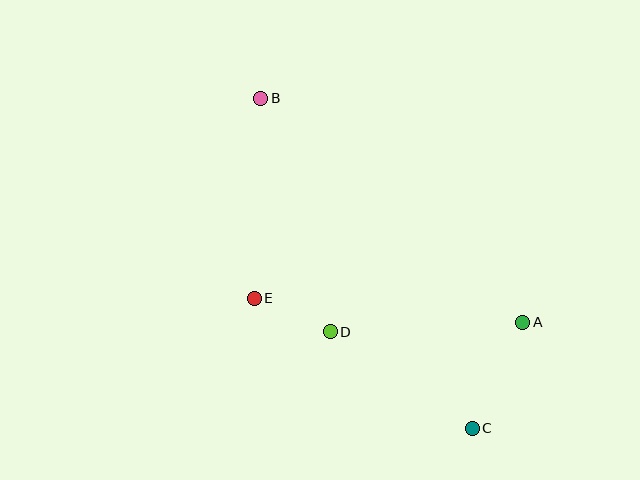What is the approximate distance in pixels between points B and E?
The distance between B and E is approximately 200 pixels.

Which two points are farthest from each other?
Points B and C are farthest from each other.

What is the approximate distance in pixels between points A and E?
The distance between A and E is approximately 270 pixels.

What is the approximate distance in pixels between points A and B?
The distance between A and B is approximately 345 pixels.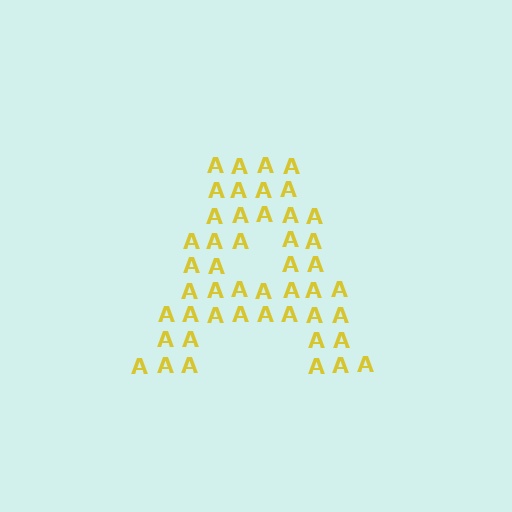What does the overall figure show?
The overall figure shows the letter A.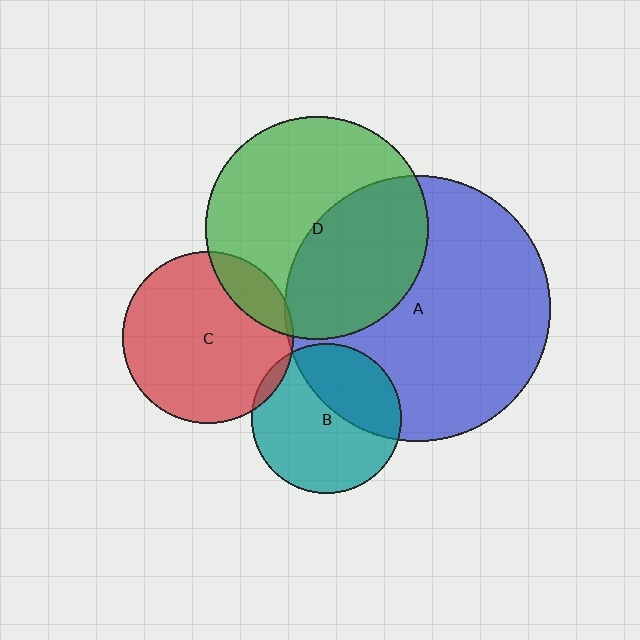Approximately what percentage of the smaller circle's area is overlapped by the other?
Approximately 15%.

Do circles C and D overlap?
Yes.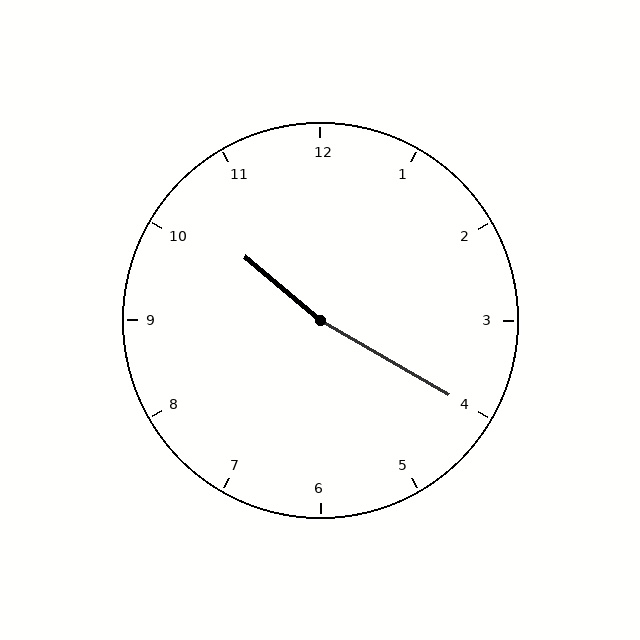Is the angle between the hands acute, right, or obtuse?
It is obtuse.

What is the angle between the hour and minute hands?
Approximately 170 degrees.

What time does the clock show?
10:20.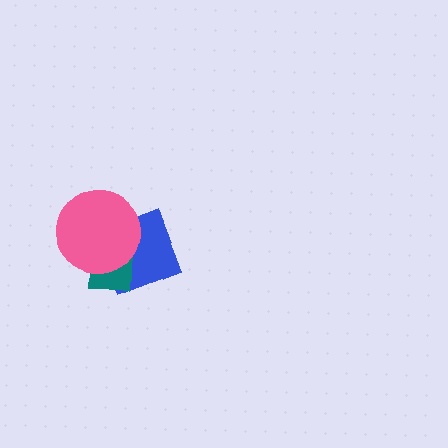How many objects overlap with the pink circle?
2 objects overlap with the pink circle.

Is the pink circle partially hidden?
No, no other shape covers it.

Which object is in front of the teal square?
The pink circle is in front of the teal square.